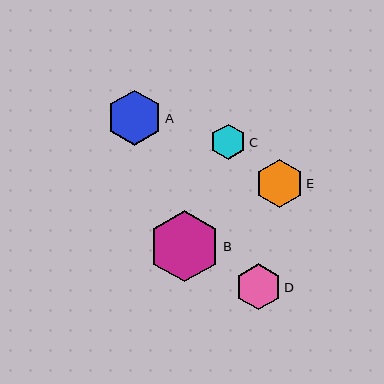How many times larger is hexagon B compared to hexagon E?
Hexagon B is approximately 1.5 times the size of hexagon E.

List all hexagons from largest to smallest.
From largest to smallest: B, A, E, D, C.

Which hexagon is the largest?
Hexagon B is the largest with a size of approximately 72 pixels.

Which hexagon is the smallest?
Hexagon C is the smallest with a size of approximately 35 pixels.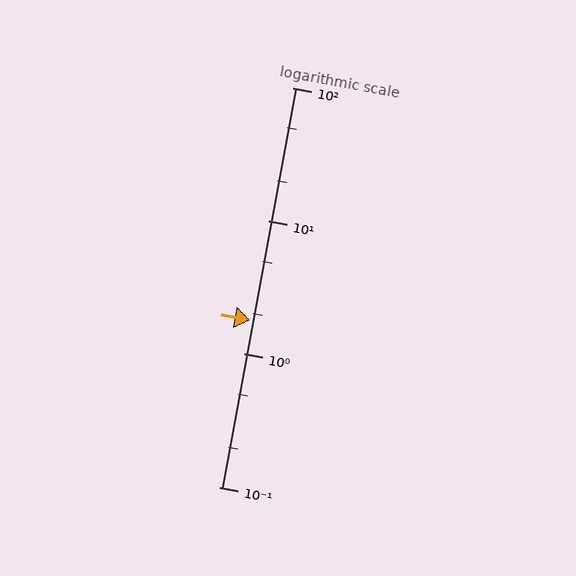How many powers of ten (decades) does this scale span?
The scale spans 3 decades, from 0.1 to 100.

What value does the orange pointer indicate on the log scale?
The pointer indicates approximately 1.8.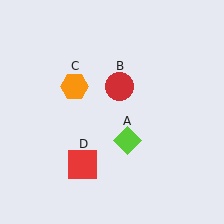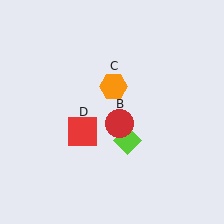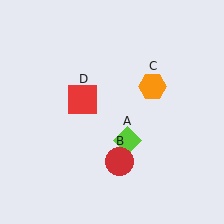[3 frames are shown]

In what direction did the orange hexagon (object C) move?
The orange hexagon (object C) moved right.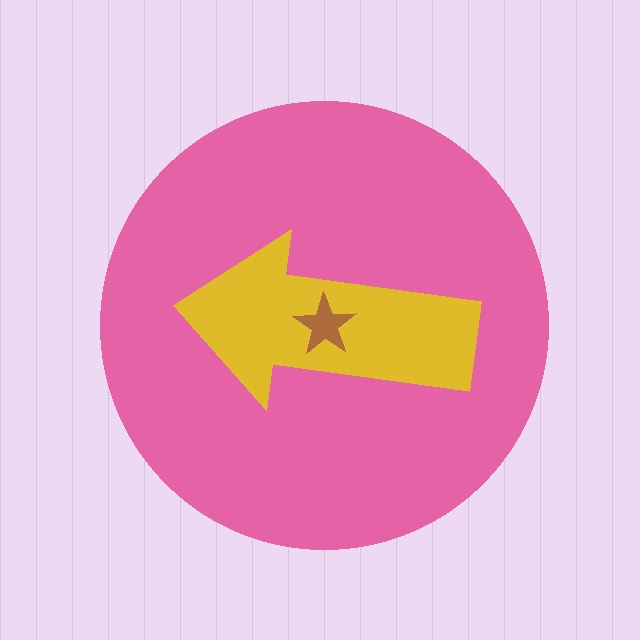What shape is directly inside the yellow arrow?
The brown star.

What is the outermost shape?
The pink circle.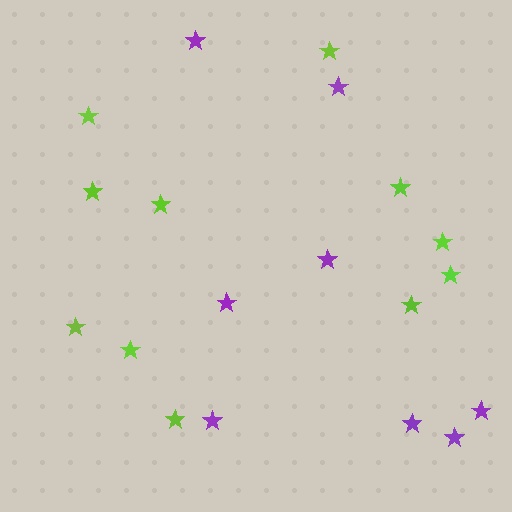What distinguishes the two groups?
There are 2 groups: one group of purple stars (8) and one group of lime stars (11).